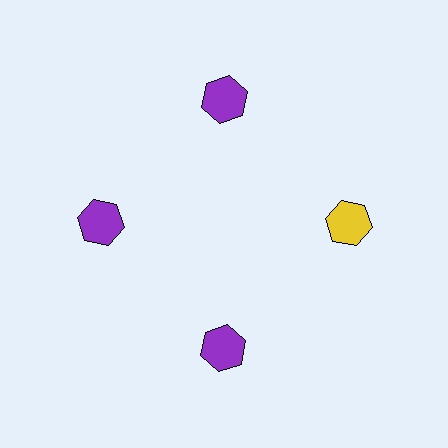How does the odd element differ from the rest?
It has a different color: yellow instead of purple.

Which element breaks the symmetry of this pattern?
The yellow hexagon at roughly the 3 o'clock position breaks the symmetry. All other shapes are purple hexagons.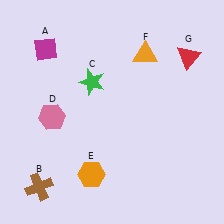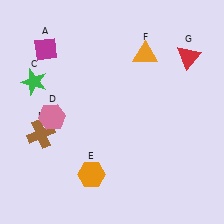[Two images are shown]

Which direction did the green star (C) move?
The green star (C) moved left.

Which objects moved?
The objects that moved are: the brown cross (B), the green star (C).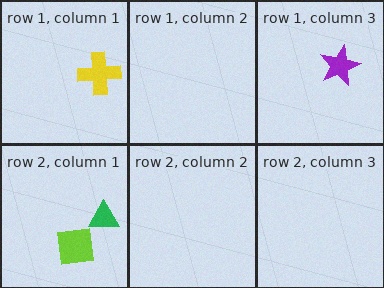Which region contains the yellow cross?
The row 1, column 1 region.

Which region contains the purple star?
The row 1, column 3 region.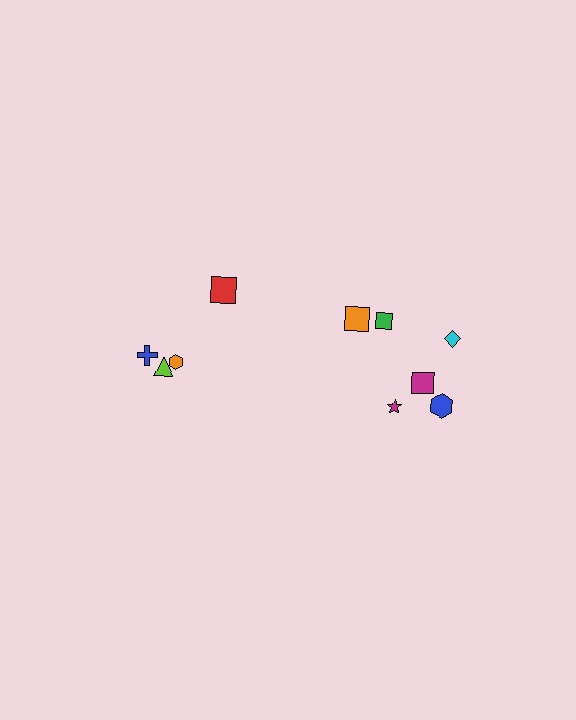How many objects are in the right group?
There are 6 objects.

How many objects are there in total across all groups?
There are 10 objects.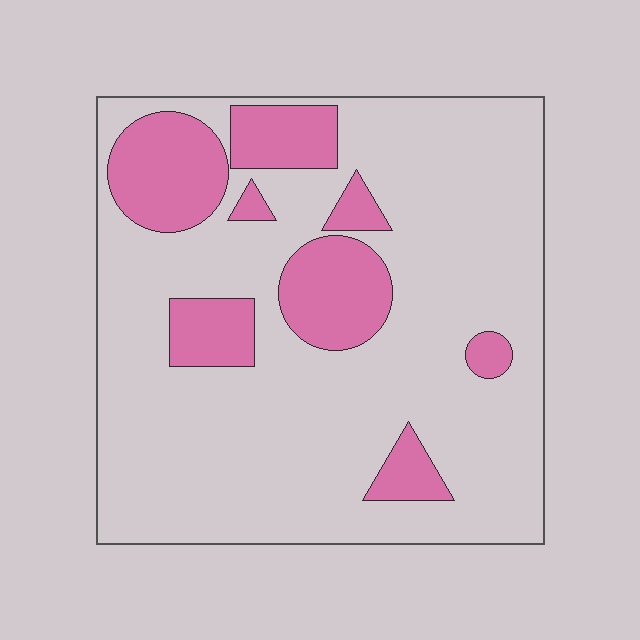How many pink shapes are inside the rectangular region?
8.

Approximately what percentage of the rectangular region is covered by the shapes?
Approximately 20%.